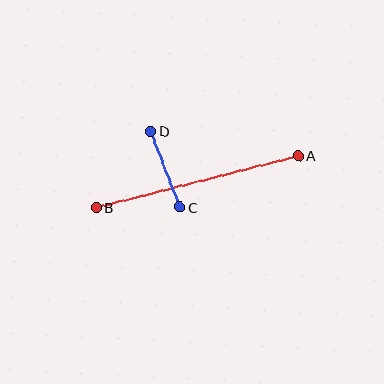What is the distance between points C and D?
The distance is approximately 81 pixels.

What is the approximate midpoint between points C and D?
The midpoint is at approximately (165, 169) pixels.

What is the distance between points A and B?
The distance is approximately 209 pixels.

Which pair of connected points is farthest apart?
Points A and B are farthest apart.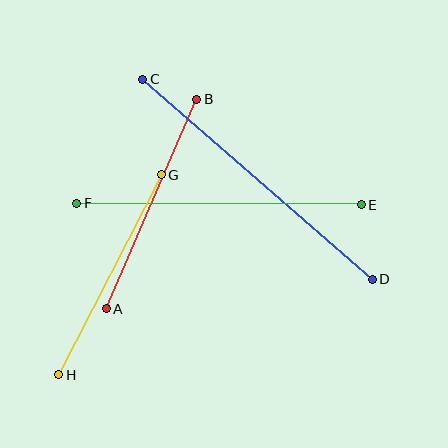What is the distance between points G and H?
The distance is approximately 225 pixels.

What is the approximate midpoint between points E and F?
The midpoint is at approximately (219, 204) pixels.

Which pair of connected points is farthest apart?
Points C and D are farthest apart.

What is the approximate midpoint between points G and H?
The midpoint is at approximately (110, 275) pixels.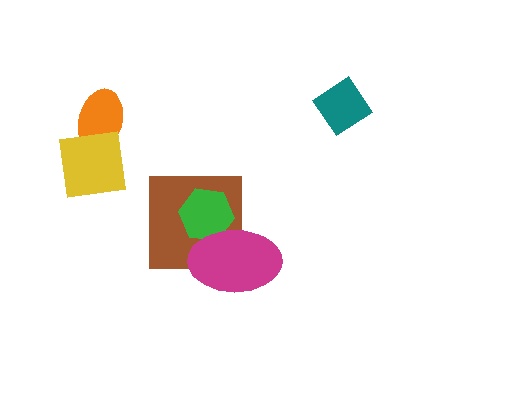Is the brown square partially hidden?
Yes, it is partially covered by another shape.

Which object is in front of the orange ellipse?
The yellow square is in front of the orange ellipse.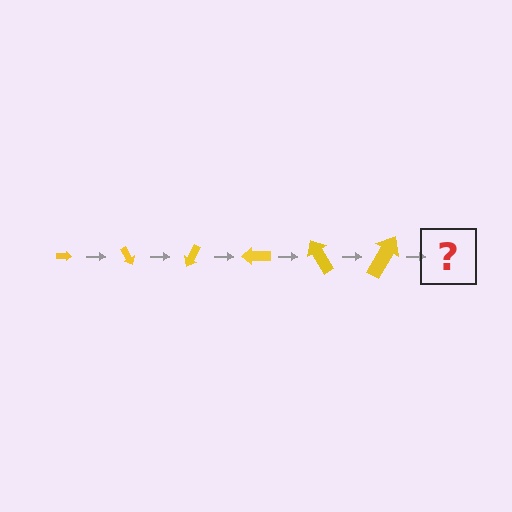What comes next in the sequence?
The next element should be an arrow, larger than the previous one and rotated 360 degrees from the start.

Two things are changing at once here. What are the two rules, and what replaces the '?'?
The two rules are that the arrow grows larger each step and it rotates 60 degrees each step. The '?' should be an arrow, larger than the previous one and rotated 360 degrees from the start.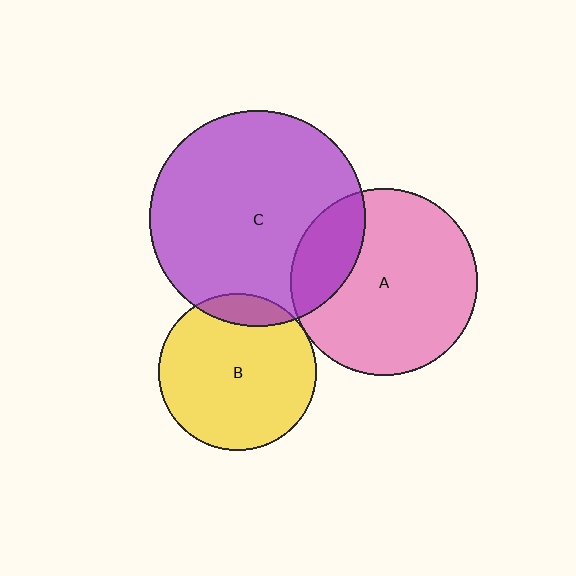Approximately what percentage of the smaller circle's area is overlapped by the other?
Approximately 20%.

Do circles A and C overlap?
Yes.